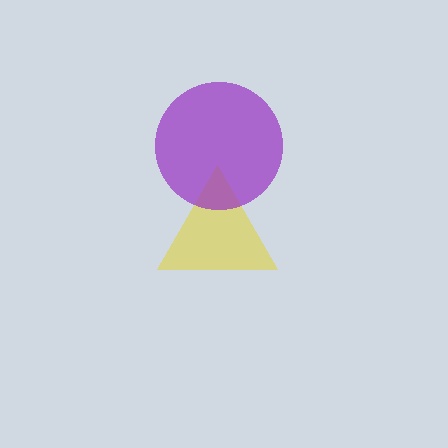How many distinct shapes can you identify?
There are 2 distinct shapes: a yellow triangle, a purple circle.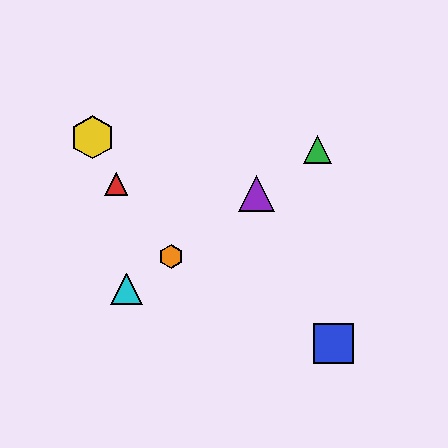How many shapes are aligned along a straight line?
4 shapes (the green triangle, the purple triangle, the orange hexagon, the cyan triangle) are aligned along a straight line.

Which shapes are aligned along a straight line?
The green triangle, the purple triangle, the orange hexagon, the cyan triangle are aligned along a straight line.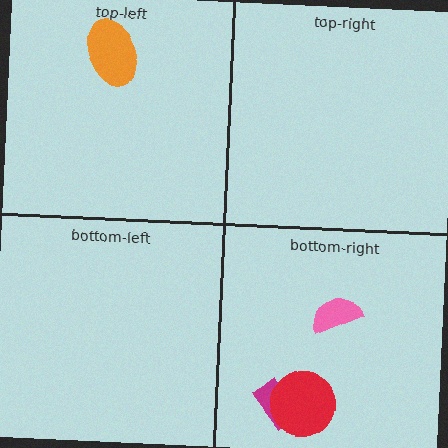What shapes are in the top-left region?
The orange ellipse.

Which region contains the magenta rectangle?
The bottom-right region.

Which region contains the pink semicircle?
The bottom-right region.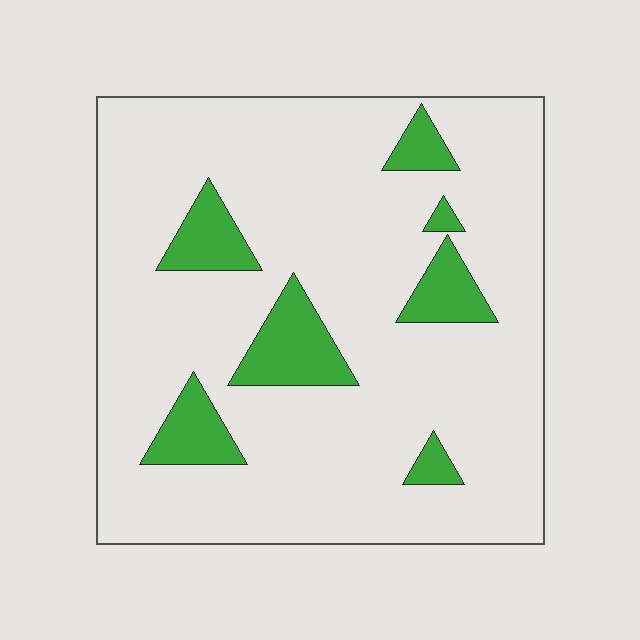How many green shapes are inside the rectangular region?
7.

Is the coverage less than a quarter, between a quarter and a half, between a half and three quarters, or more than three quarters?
Less than a quarter.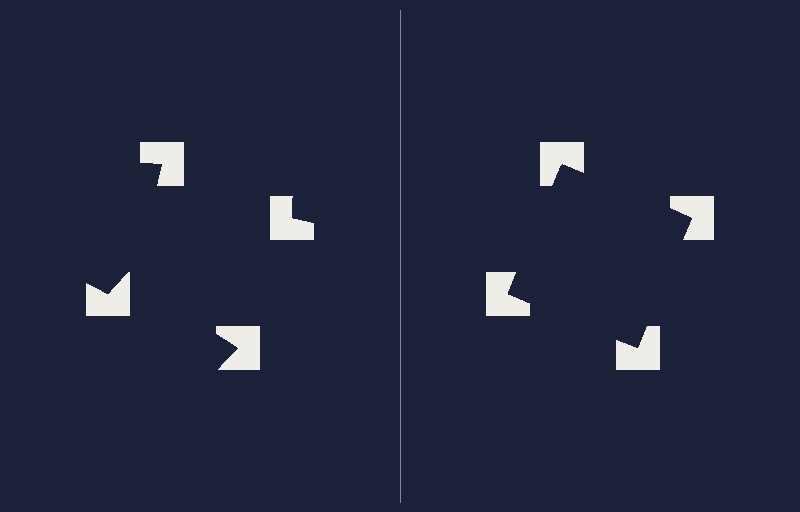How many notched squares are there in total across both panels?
8 — 4 on each side.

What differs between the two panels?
The notched squares are positioned identically on both sides; only the wedge orientations differ. On the right they align to a square; on the left they are misaligned.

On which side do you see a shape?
An illusory square appears on the right side. On the left side the wedge cuts are rotated, so no coherent shape forms.